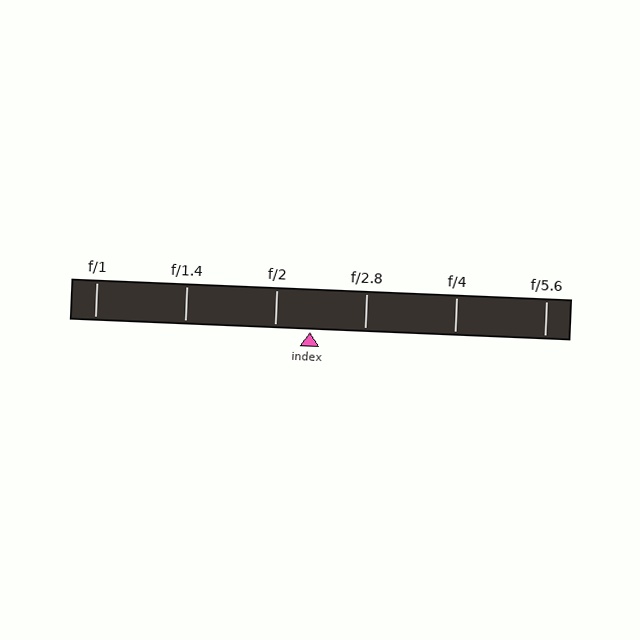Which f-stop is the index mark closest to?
The index mark is closest to f/2.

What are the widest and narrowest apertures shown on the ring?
The widest aperture shown is f/1 and the narrowest is f/5.6.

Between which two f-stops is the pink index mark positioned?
The index mark is between f/2 and f/2.8.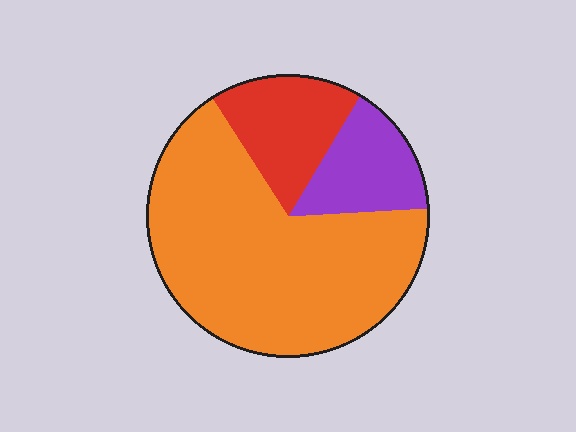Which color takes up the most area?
Orange, at roughly 65%.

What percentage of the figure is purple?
Purple takes up about one sixth (1/6) of the figure.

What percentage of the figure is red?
Red covers 18% of the figure.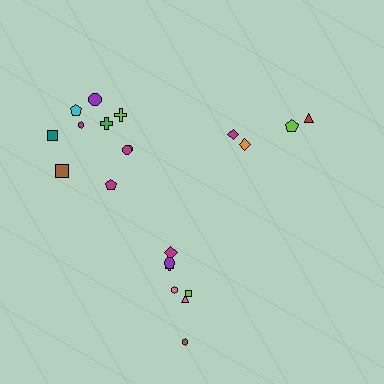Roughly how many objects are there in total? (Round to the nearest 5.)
Roughly 20 objects in total.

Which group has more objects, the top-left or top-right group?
The top-left group.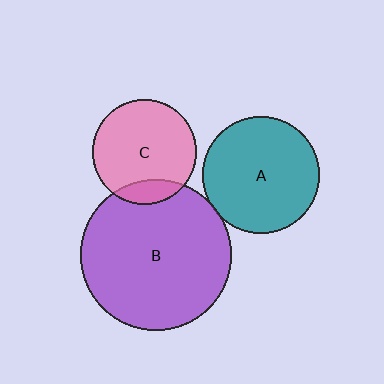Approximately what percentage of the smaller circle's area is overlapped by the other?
Approximately 15%.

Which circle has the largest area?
Circle B (purple).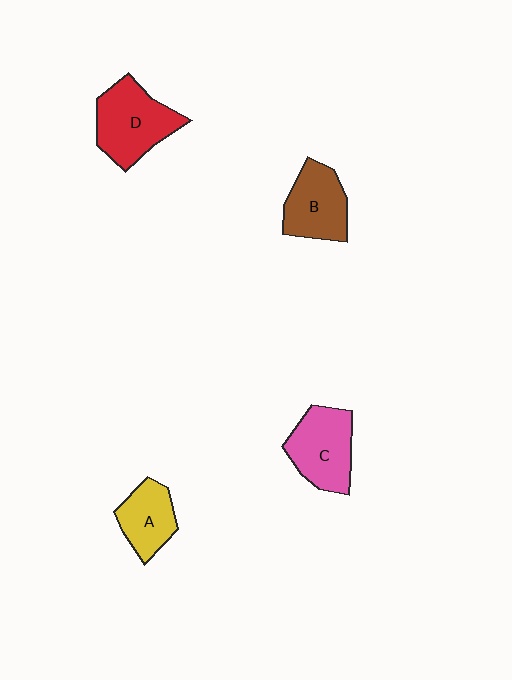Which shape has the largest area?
Shape D (red).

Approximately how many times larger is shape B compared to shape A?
Approximately 1.2 times.